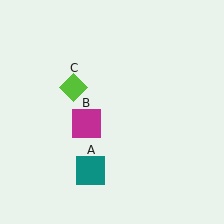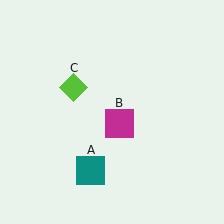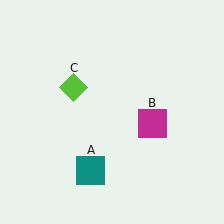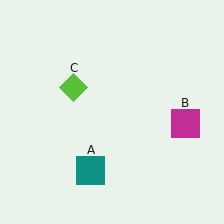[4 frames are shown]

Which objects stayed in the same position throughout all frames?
Teal square (object A) and lime diamond (object C) remained stationary.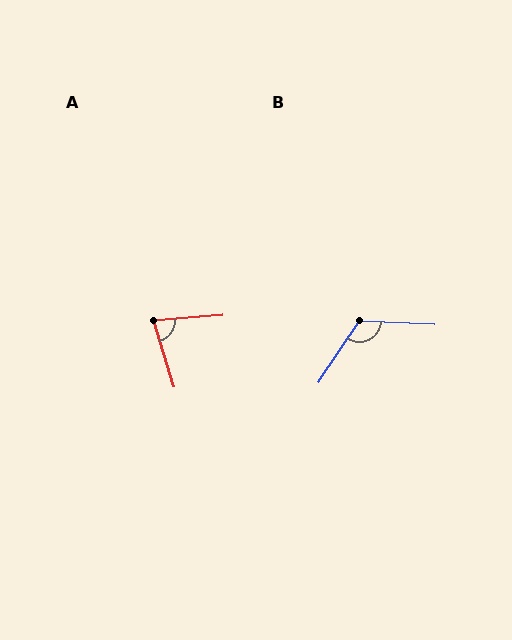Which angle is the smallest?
A, at approximately 77 degrees.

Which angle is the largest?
B, at approximately 121 degrees.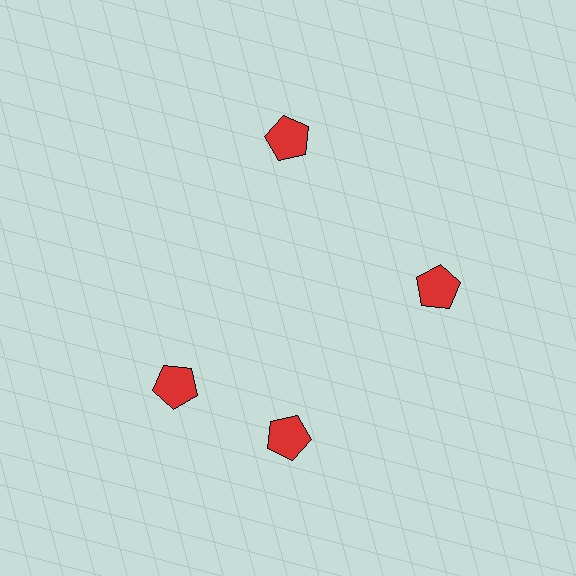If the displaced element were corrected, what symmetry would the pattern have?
It would have 4-fold rotational symmetry — the pattern would map onto itself every 90 degrees.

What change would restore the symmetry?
The symmetry would be restored by rotating it back into even spacing with its neighbors so that all 4 pentagons sit at equal angles and equal distance from the center.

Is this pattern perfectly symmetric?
No. The 4 red pentagons are arranged in a ring, but one element near the 9 o'clock position is rotated out of alignment along the ring, breaking the 4-fold rotational symmetry.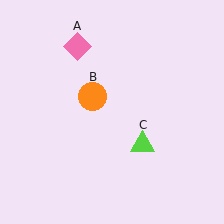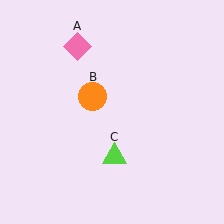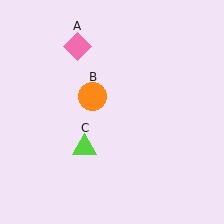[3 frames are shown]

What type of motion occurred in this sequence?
The lime triangle (object C) rotated clockwise around the center of the scene.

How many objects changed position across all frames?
1 object changed position: lime triangle (object C).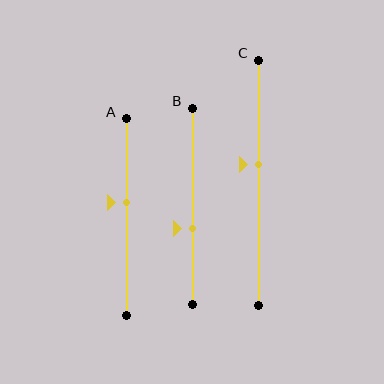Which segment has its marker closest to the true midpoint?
Segment A has its marker closest to the true midpoint.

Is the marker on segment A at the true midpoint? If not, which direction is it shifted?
No, the marker on segment A is shifted upward by about 8% of the segment length.